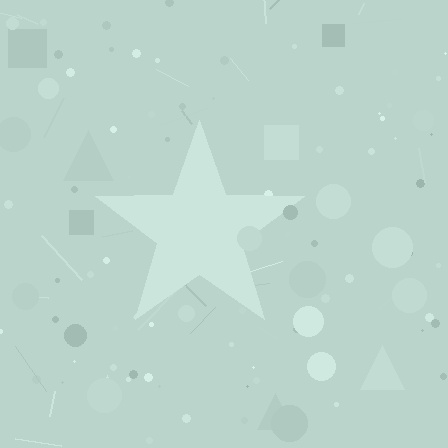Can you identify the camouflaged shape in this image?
The camouflaged shape is a star.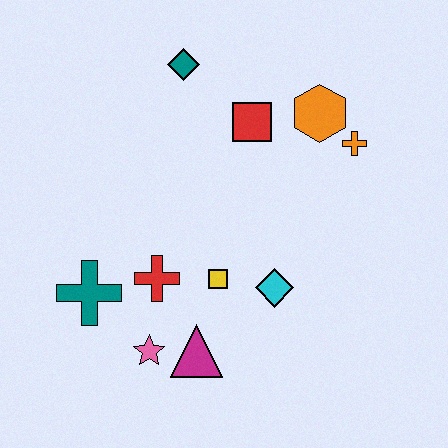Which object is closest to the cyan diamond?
The yellow square is closest to the cyan diamond.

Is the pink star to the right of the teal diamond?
No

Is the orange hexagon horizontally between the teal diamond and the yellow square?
No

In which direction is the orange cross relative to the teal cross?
The orange cross is to the right of the teal cross.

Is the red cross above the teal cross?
Yes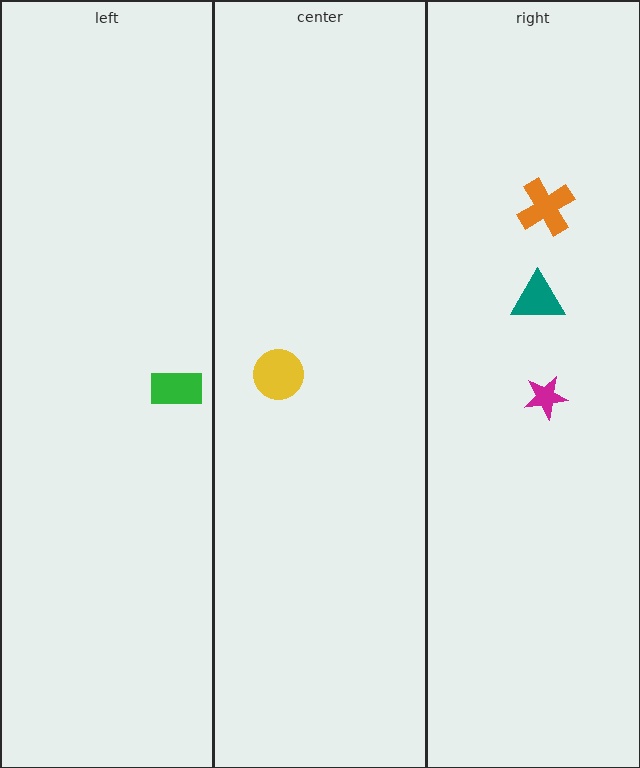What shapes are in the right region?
The orange cross, the magenta star, the teal triangle.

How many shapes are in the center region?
1.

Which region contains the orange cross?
The right region.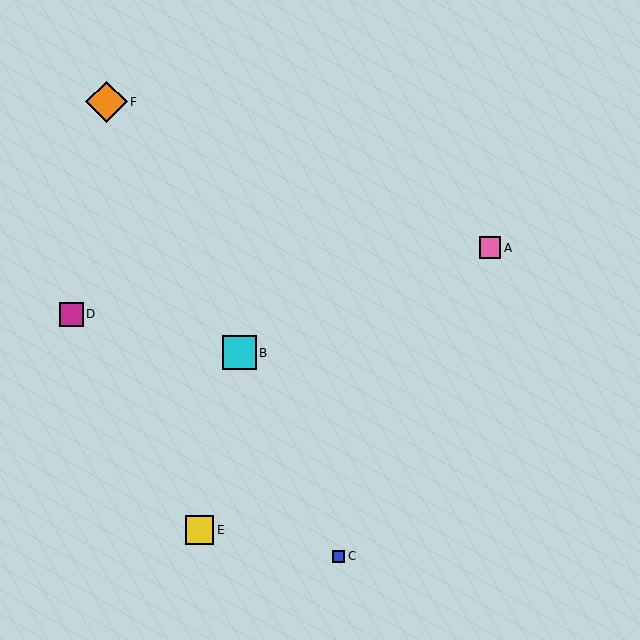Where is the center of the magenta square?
The center of the magenta square is at (71, 314).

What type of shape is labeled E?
Shape E is a yellow square.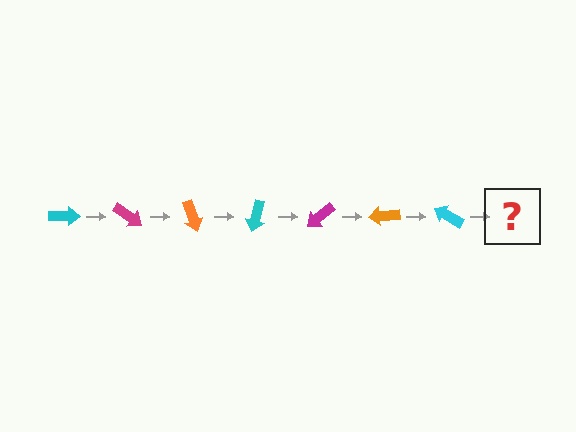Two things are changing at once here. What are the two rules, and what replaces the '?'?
The two rules are that it rotates 35 degrees each step and the color cycles through cyan, magenta, and orange. The '?' should be a magenta arrow, rotated 245 degrees from the start.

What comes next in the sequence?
The next element should be a magenta arrow, rotated 245 degrees from the start.